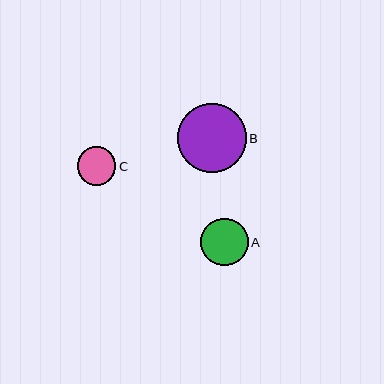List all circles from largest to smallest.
From largest to smallest: B, A, C.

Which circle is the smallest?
Circle C is the smallest with a size of approximately 39 pixels.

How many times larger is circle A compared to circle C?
Circle A is approximately 1.2 times the size of circle C.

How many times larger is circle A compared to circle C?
Circle A is approximately 1.2 times the size of circle C.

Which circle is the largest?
Circle B is the largest with a size of approximately 69 pixels.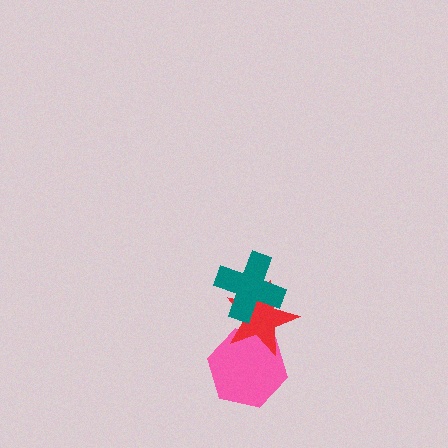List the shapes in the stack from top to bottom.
From top to bottom: the teal cross, the red star, the pink hexagon.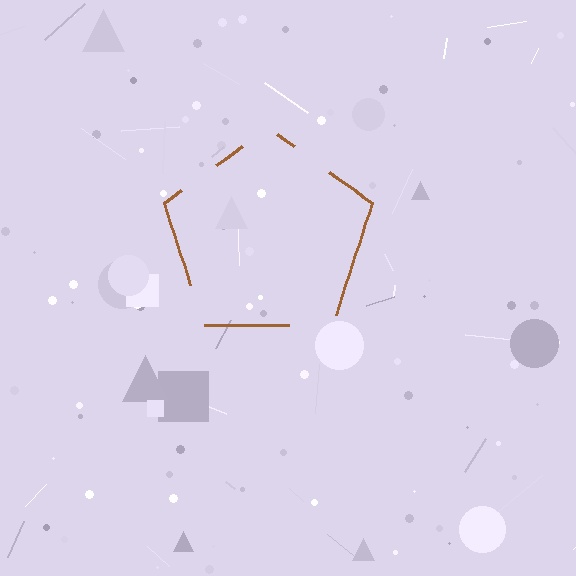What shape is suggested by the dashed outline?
The dashed outline suggests a pentagon.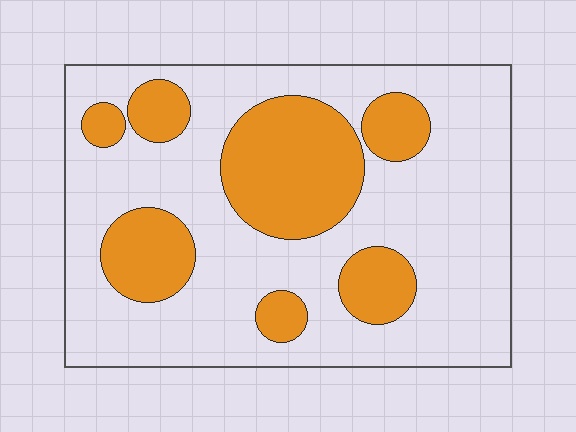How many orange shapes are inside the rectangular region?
7.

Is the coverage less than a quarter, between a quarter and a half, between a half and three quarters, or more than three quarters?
Between a quarter and a half.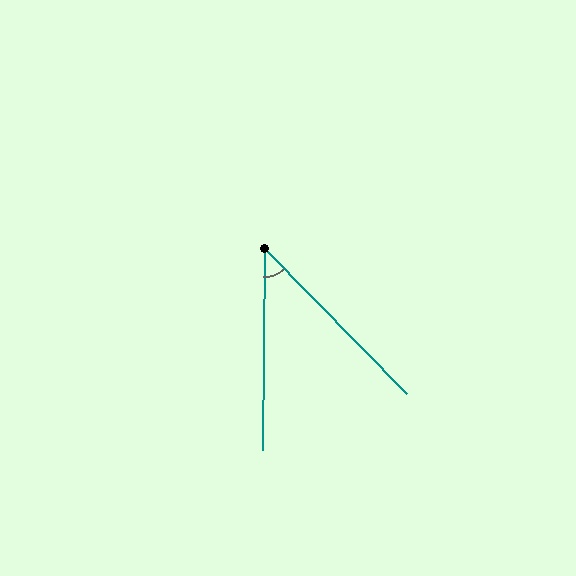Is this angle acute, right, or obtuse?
It is acute.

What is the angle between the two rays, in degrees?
Approximately 45 degrees.